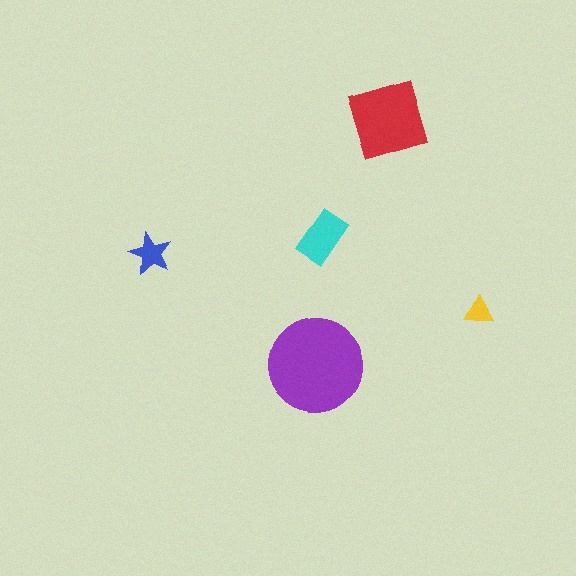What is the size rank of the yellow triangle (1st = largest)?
5th.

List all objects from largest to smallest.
The purple circle, the red square, the cyan rectangle, the blue star, the yellow triangle.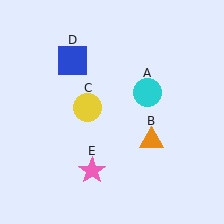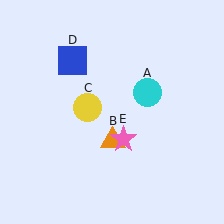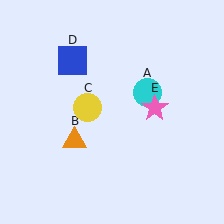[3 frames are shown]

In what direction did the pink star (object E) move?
The pink star (object E) moved up and to the right.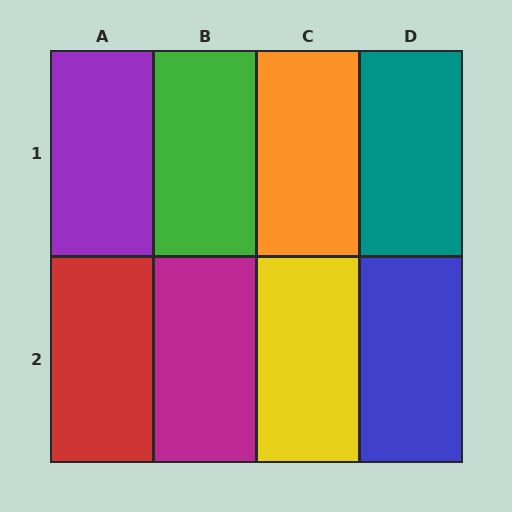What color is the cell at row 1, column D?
Teal.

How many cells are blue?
1 cell is blue.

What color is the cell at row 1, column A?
Purple.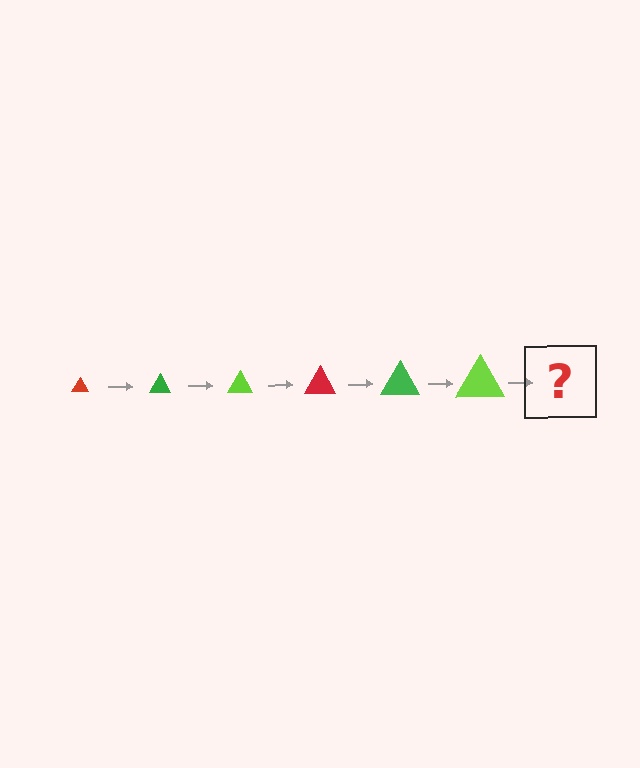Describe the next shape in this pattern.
It should be a red triangle, larger than the previous one.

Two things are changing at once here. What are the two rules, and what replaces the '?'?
The two rules are that the triangle grows larger each step and the color cycles through red, green, and lime. The '?' should be a red triangle, larger than the previous one.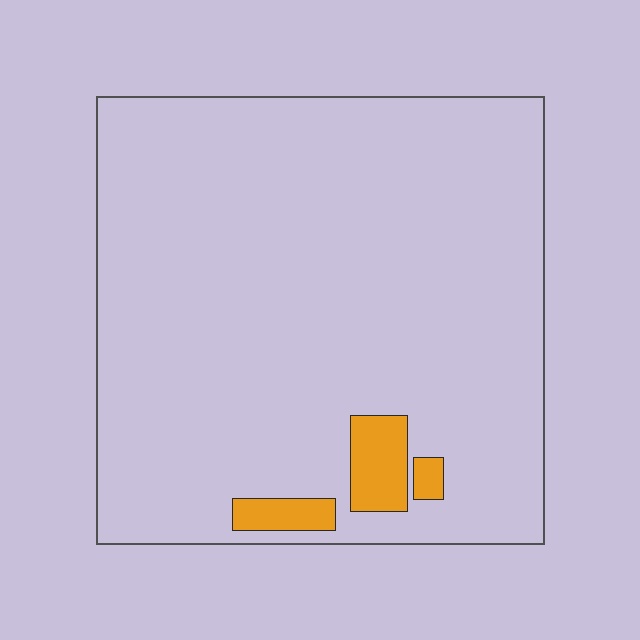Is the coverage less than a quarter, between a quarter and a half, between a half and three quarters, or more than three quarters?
Less than a quarter.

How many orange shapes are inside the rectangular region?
3.